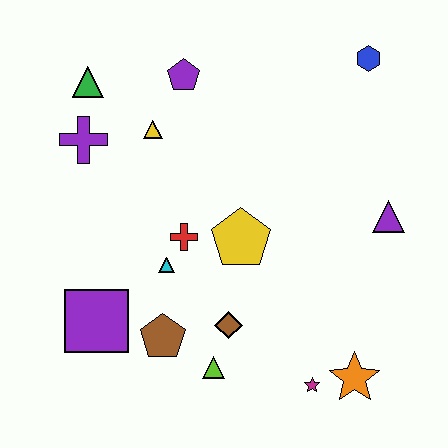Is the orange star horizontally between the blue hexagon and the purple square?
Yes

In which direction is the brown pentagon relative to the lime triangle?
The brown pentagon is to the left of the lime triangle.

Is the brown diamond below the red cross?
Yes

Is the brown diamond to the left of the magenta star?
Yes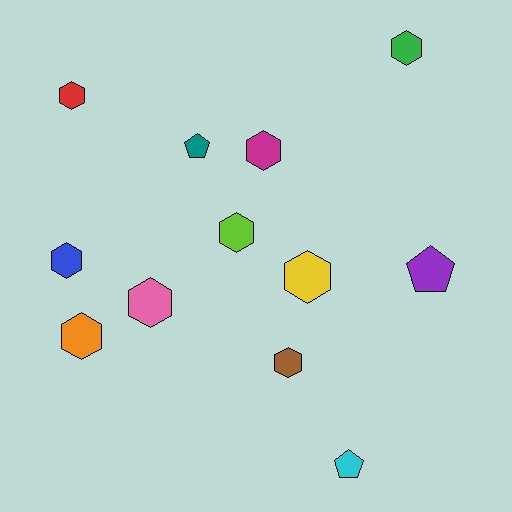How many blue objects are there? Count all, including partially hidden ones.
There is 1 blue object.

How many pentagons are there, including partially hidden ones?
There are 3 pentagons.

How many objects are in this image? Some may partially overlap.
There are 12 objects.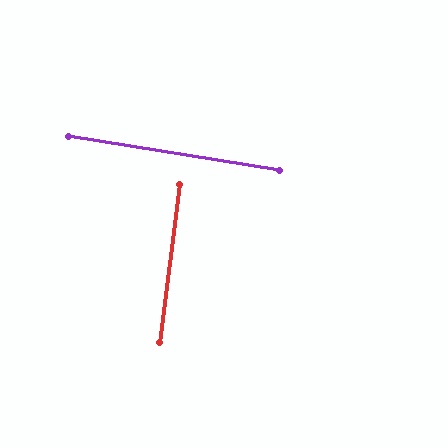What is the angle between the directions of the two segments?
Approximately 88 degrees.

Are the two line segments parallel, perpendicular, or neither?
Perpendicular — they meet at approximately 88°.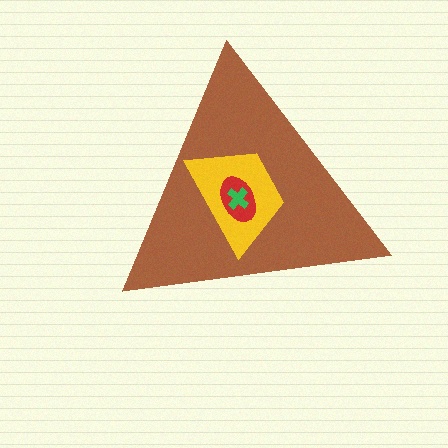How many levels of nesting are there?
4.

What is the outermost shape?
The brown triangle.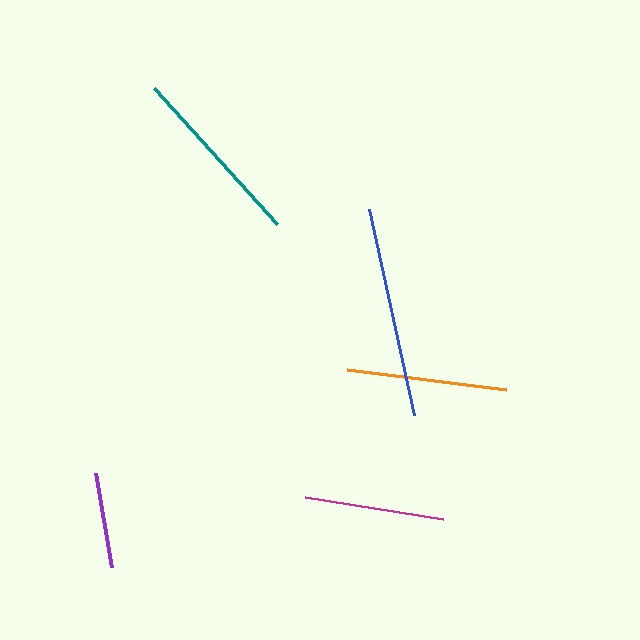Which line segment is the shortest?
The purple line is the shortest at approximately 96 pixels.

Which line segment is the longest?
The blue line is the longest at approximately 210 pixels.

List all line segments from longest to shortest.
From longest to shortest: blue, teal, orange, magenta, purple.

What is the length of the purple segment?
The purple segment is approximately 96 pixels long.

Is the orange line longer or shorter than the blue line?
The blue line is longer than the orange line.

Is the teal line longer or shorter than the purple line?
The teal line is longer than the purple line.